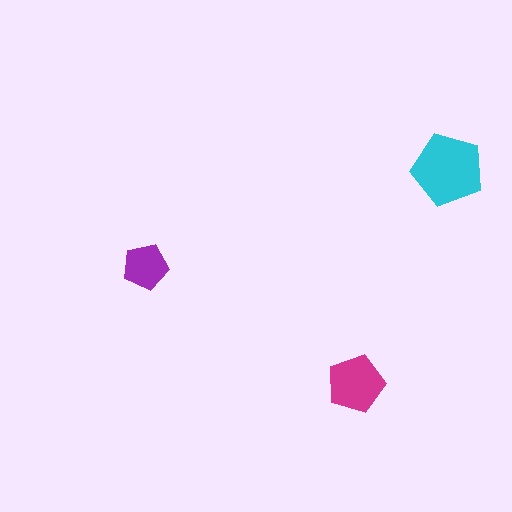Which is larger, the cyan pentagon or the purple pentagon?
The cyan one.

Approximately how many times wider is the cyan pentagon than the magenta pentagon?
About 1.5 times wider.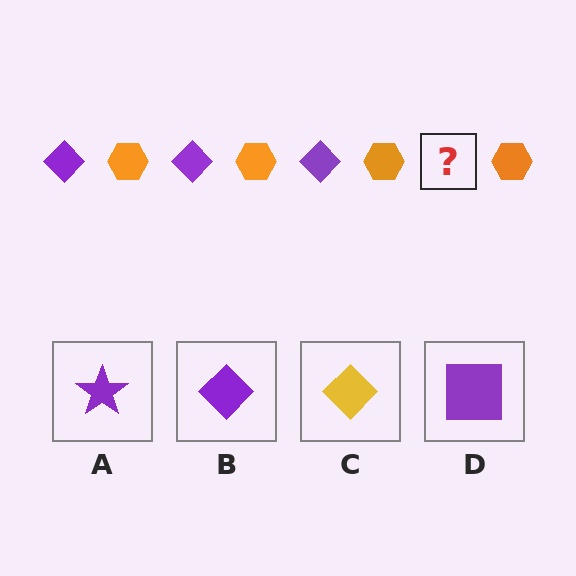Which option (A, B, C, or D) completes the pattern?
B.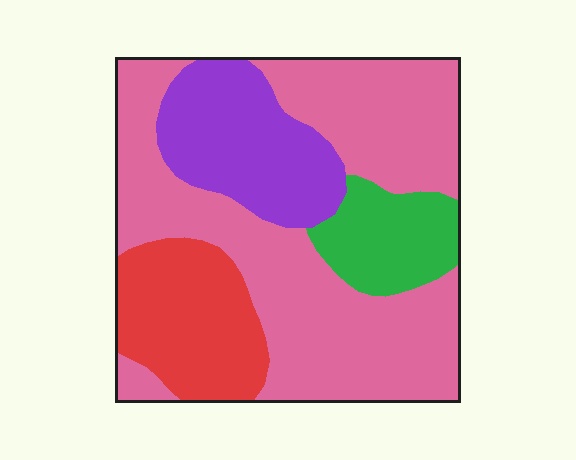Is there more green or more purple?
Purple.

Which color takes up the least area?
Green, at roughly 10%.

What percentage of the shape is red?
Red covers around 15% of the shape.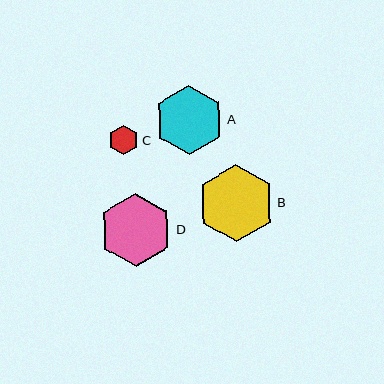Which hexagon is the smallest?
Hexagon C is the smallest with a size of approximately 30 pixels.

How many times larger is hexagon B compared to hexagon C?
Hexagon B is approximately 2.6 times the size of hexagon C.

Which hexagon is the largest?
Hexagon B is the largest with a size of approximately 77 pixels.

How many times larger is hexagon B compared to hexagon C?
Hexagon B is approximately 2.6 times the size of hexagon C.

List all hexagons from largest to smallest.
From largest to smallest: B, D, A, C.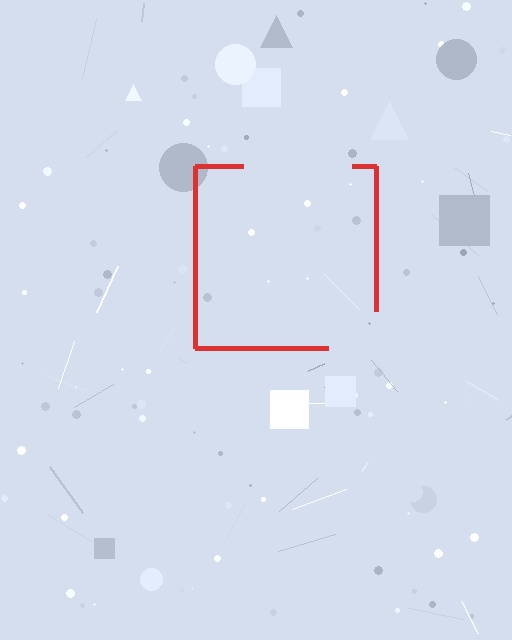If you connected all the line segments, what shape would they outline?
They would outline a square.